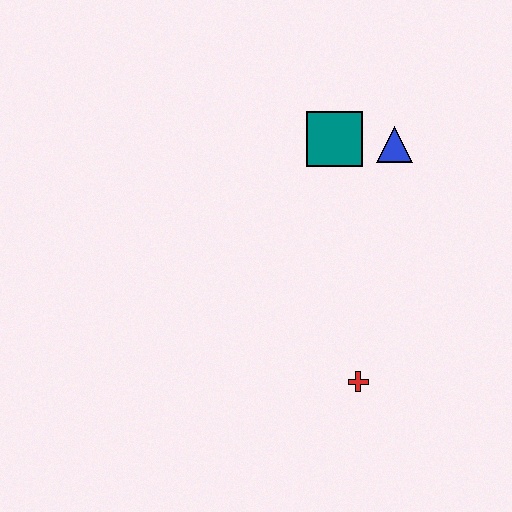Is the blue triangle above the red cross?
Yes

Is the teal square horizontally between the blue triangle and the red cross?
No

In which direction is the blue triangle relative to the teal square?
The blue triangle is to the right of the teal square.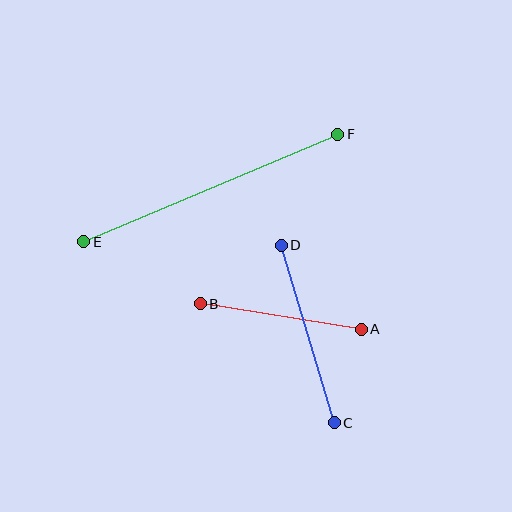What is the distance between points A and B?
The distance is approximately 163 pixels.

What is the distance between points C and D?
The distance is approximately 185 pixels.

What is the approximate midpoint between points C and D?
The midpoint is at approximately (308, 334) pixels.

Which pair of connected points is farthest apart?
Points E and F are farthest apart.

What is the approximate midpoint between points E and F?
The midpoint is at approximately (211, 188) pixels.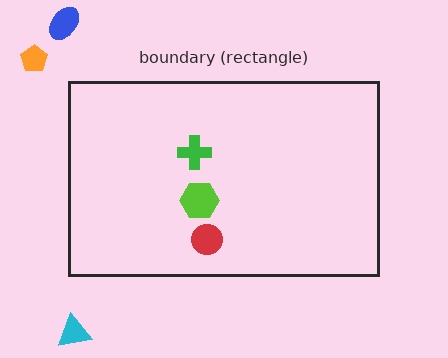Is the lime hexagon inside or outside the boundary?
Inside.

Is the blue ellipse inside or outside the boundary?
Outside.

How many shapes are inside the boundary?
3 inside, 3 outside.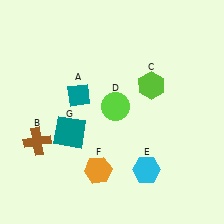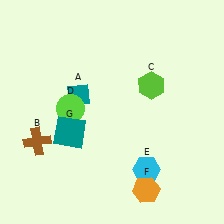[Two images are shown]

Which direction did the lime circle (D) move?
The lime circle (D) moved left.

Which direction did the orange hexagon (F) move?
The orange hexagon (F) moved right.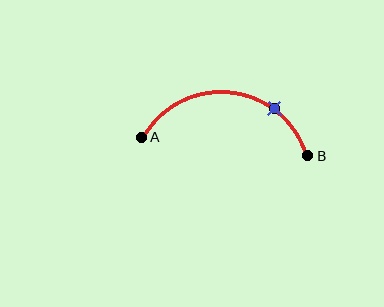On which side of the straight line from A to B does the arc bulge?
The arc bulges above the straight line connecting A and B.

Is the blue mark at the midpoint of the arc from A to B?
No. The blue mark lies on the arc but is closer to endpoint B. The arc midpoint would be at the point on the curve equidistant along the arc from both A and B.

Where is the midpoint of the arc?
The arc midpoint is the point on the curve farthest from the straight line joining A and B. It sits above that line.